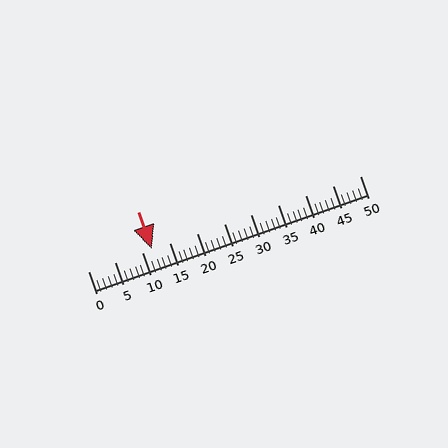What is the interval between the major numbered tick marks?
The major tick marks are spaced 5 units apart.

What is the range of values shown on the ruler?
The ruler shows values from 0 to 50.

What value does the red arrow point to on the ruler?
The red arrow points to approximately 12.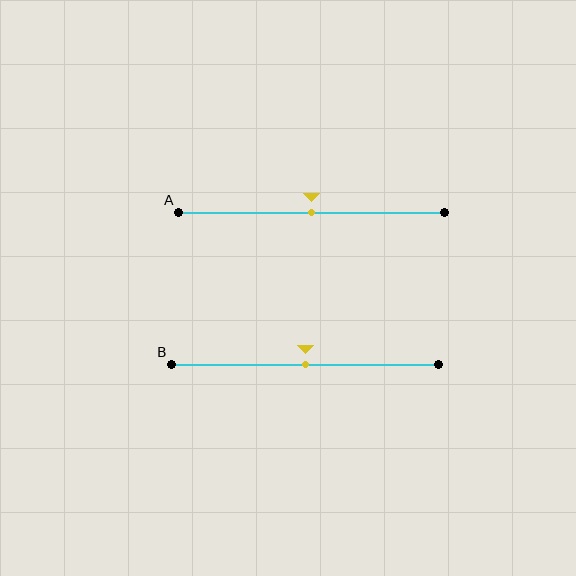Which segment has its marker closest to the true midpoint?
Segment A has its marker closest to the true midpoint.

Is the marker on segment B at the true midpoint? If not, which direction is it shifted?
Yes, the marker on segment B is at the true midpoint.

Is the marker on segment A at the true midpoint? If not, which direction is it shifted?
Yes, the marker on segment A is at the true midpoint.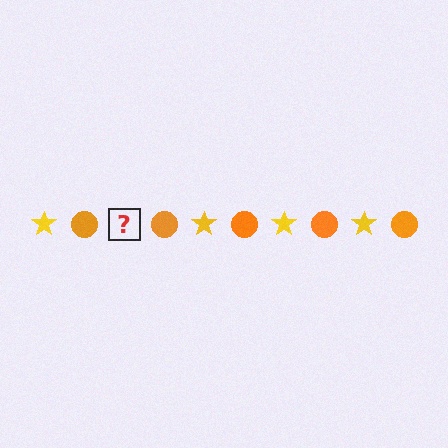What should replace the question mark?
The question mark should be replaced with a yellow star.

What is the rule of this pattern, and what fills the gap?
The rule is that the pattern alternates between yellow star and orange circle. The gap should be filled with a yellow star.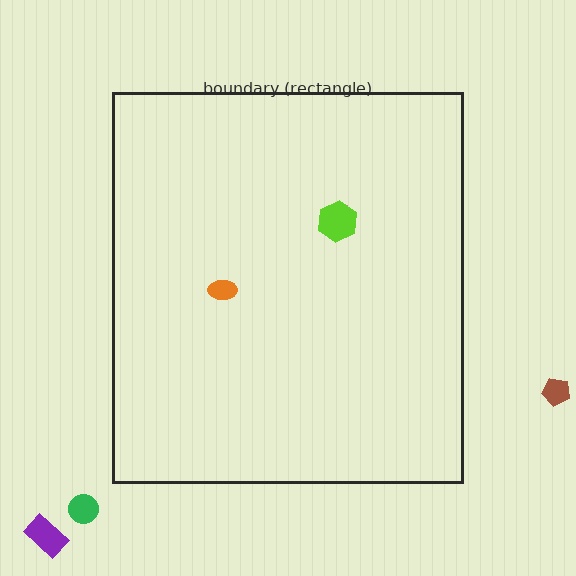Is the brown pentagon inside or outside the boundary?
Outside.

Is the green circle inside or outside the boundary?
Outside.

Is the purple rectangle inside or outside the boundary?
Outside.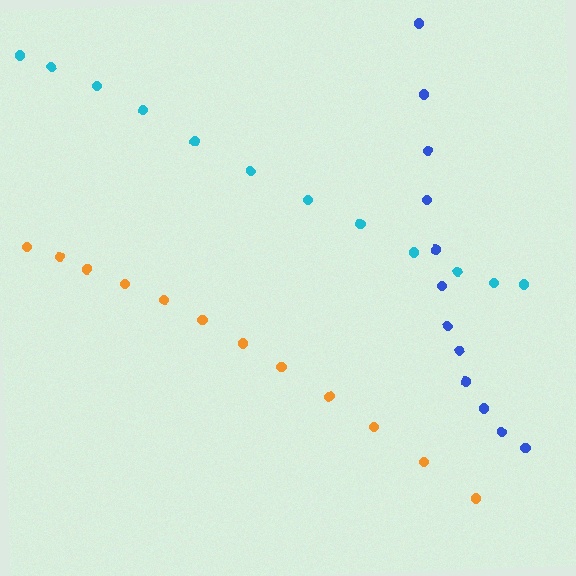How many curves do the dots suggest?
There are 3 distinct paths.